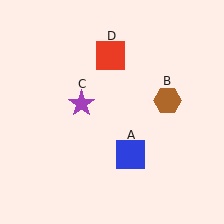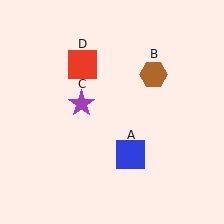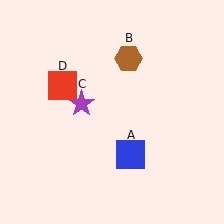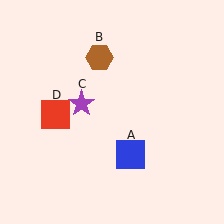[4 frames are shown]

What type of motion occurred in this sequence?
The brown hexagon (object B), red square (object D) rotated counterclockwise around the center of the scene.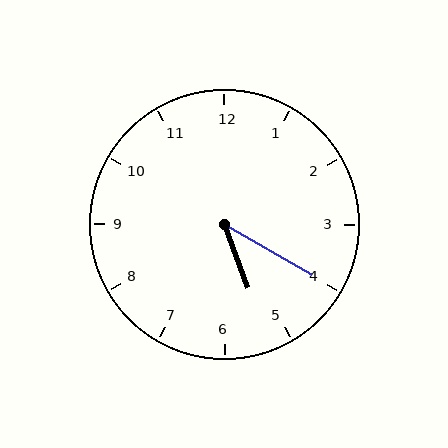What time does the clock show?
5:20.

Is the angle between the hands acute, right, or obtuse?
It is acute.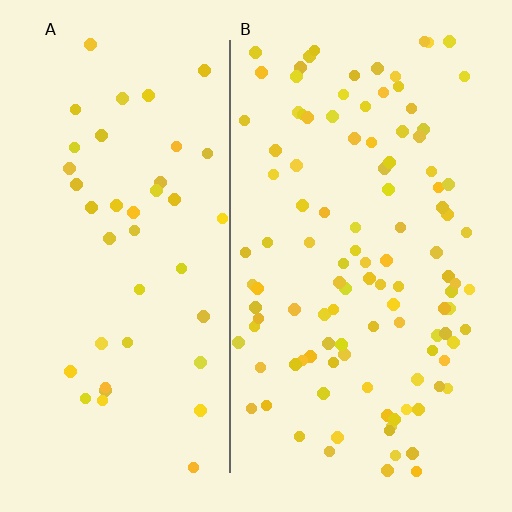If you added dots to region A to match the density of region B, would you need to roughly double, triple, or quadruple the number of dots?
Approximately triple.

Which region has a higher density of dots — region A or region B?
B (the right).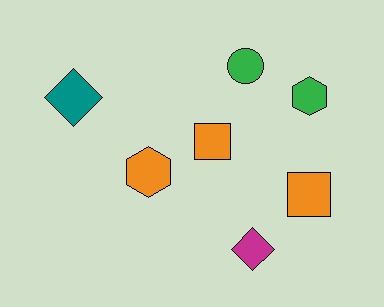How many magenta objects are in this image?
There is 1 magenta object.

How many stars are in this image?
There are no stars.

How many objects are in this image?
There are 7 objects.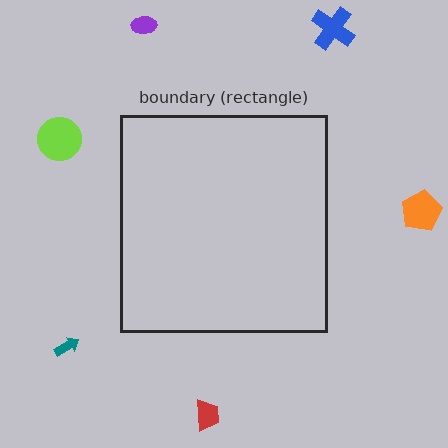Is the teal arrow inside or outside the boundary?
Outside.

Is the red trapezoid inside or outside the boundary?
Outside.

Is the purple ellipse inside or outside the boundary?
Outside.